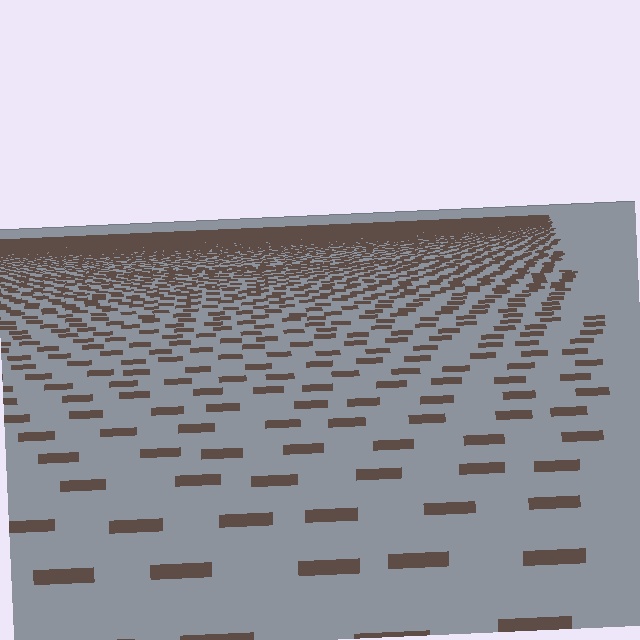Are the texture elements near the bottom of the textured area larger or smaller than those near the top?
Larger. Near the bottom, elements are closer to the viewer and appear at a bigger on-screen size.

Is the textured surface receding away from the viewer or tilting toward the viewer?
The surface is receding away from the viewer. Texture elements get smaller and denser toward the top.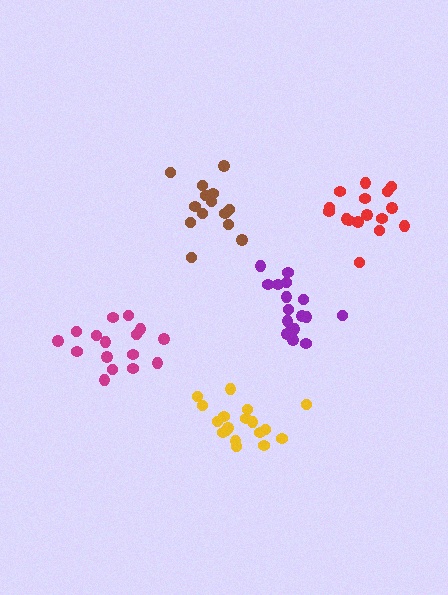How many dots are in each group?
Group 1: 14 dots, Group 2: 18 dots, Group 3: 16 dots, Group 4: 16 dots, Group 5: 17 dots (81 total).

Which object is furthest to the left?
The magenta cluster is leftmost.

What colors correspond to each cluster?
The clusters are colored: brown, yellow, red, magenta, purple.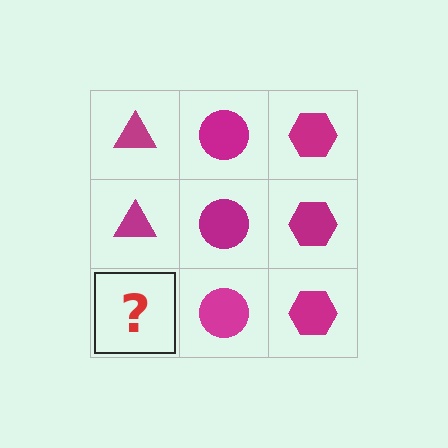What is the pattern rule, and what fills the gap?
The rule is that each column has a consistent shape. The gap should be filled with a magenta triangle.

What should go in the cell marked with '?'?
The missing cell should contain a magenta triangle.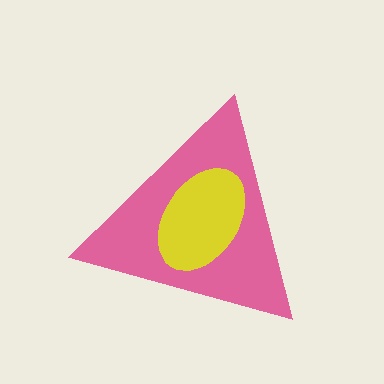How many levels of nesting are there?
2.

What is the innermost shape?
The yellow ellipse.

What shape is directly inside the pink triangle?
The yellow ellipse.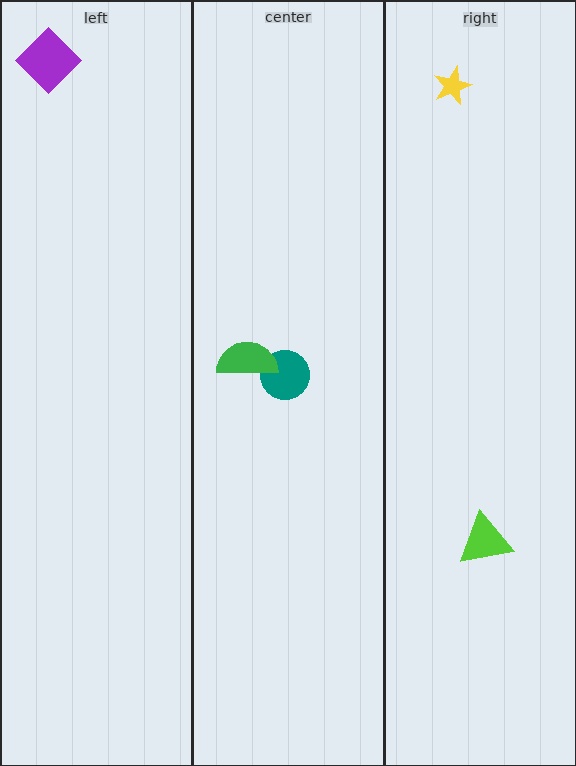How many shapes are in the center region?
2.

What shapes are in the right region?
The yellow star, the lime triangle.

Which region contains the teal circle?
The center region.